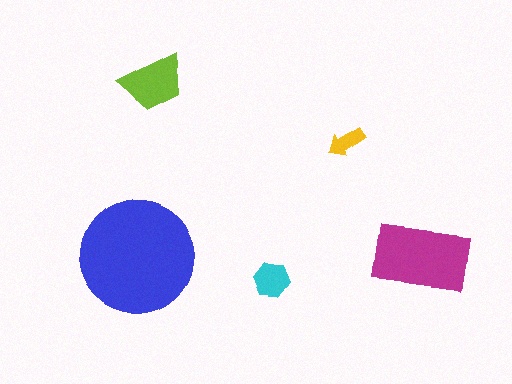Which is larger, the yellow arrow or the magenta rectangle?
The magenta rectangle.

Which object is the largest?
The blue circle.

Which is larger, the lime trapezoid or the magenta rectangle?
The magenta rectangle.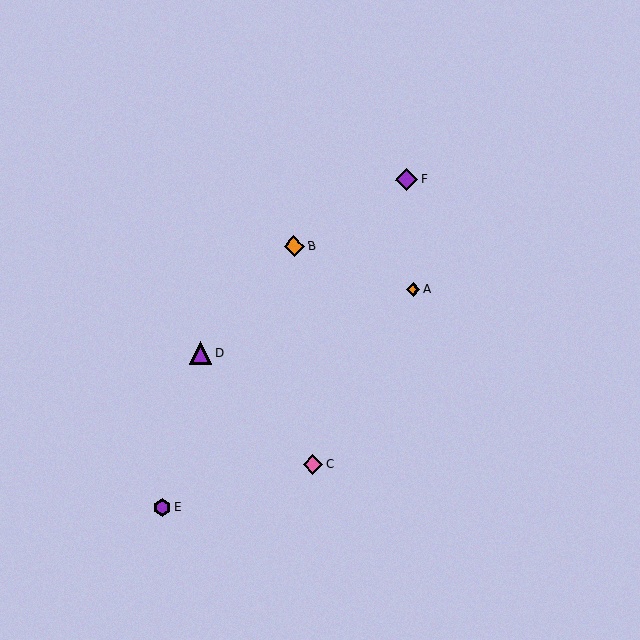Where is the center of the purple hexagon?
The center of the purple hexagon is at (162, 508).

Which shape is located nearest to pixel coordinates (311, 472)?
The pink diamond (labeled C) at (313, 464) is nearest to that location.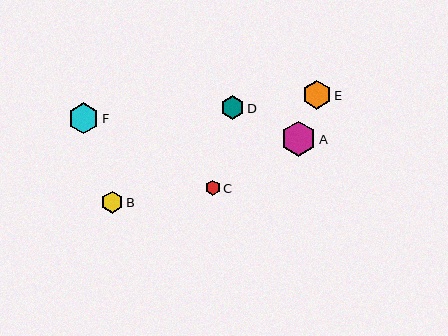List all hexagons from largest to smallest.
From largest to smallest: A, F, E, D, B, C.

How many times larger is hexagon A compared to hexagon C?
Hexagon A is approximately 2.3 times the size of hexagon C.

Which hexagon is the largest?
Hexagon A is the largest with a size of approximately 35 pixels.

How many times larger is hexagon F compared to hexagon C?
Hexagon F is approximately 2.0 times the size of hexagon C.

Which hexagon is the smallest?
Hexagon C is the smallest with a size of approximately 15 pixels.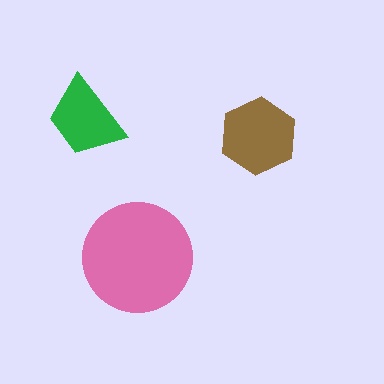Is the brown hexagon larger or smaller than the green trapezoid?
Larger.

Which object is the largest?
The pink circle.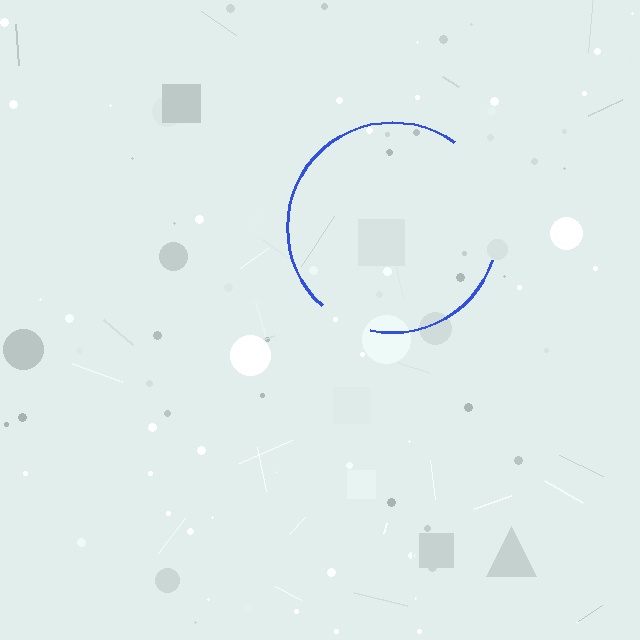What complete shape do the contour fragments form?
The contour fragments form a circle.